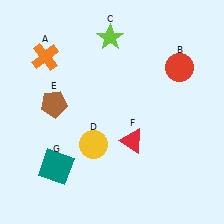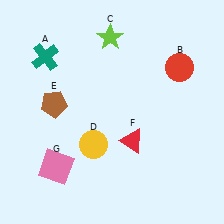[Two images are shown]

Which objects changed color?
A changed from orange to teal. G changed from teal to pink.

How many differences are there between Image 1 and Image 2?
There are 2 differences between the two images.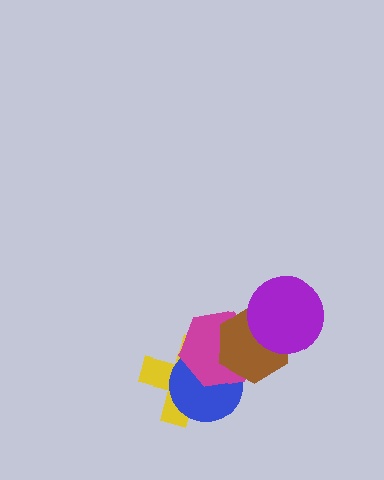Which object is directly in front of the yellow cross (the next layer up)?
The blue circle is directly in front of the yellow cross.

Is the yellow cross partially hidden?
Yes, it is partially covered by another shape.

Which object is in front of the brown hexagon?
The purple circle is in front of the brown hexagon.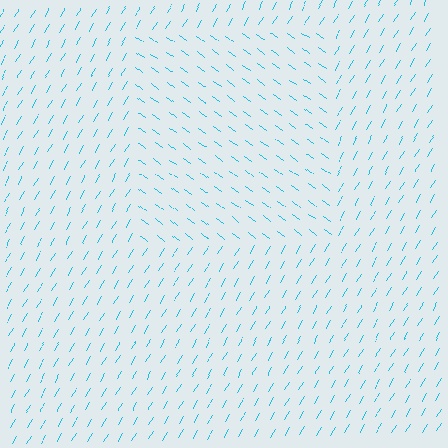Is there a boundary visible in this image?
Yes, there is a texture boundary formed by a change in line orientation.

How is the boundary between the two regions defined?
The boundary is defined purely by a change in line orientation (approximately 85 degrees difference). All lines are the same color and thickness.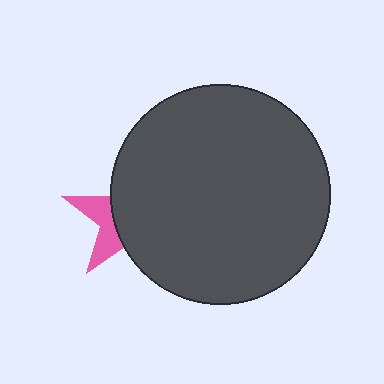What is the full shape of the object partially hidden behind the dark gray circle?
The partially hidden object is a pink star.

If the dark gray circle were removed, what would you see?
You would see the complete pink star.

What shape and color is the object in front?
The object in front is a dark gray circle.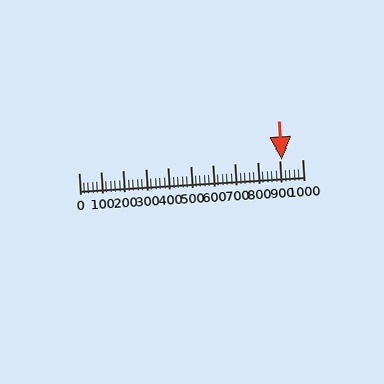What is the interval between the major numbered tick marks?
The major tick marks are spaced 100 units apart.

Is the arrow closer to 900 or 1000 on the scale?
The arrow is closer to 900.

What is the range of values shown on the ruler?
The ruler shows values from 0 to 1000.